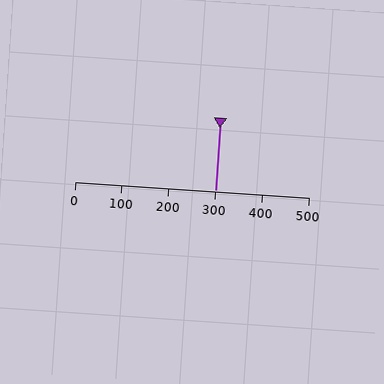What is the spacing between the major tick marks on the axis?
The major ticks are spaced 100 apart.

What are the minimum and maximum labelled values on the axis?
The axis runs from 0 to 500.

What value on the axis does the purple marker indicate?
The marker indicates approximately 300.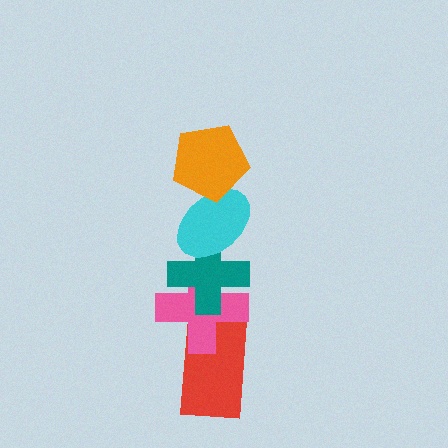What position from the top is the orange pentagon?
The orange pentagon is 1st from the top.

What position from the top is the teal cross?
The teal cross is 3rd from the top.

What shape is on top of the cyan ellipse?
The orange pentagon is on top of the cyan ellipse.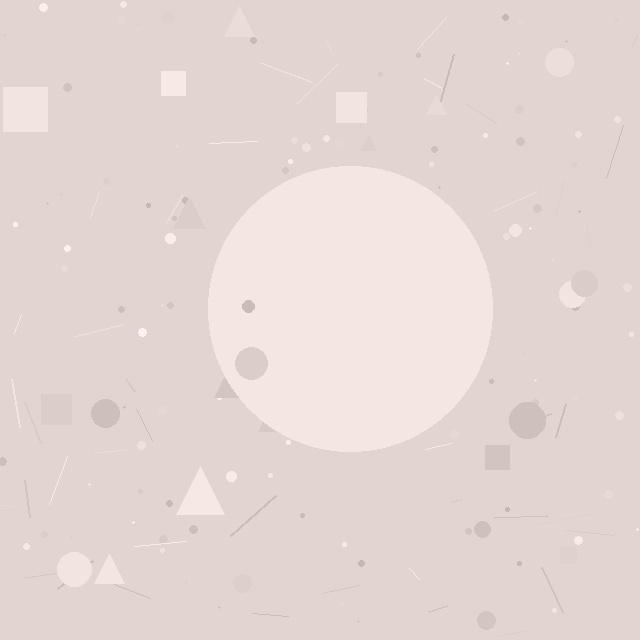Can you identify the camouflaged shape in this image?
The camouflaged shape is a circle.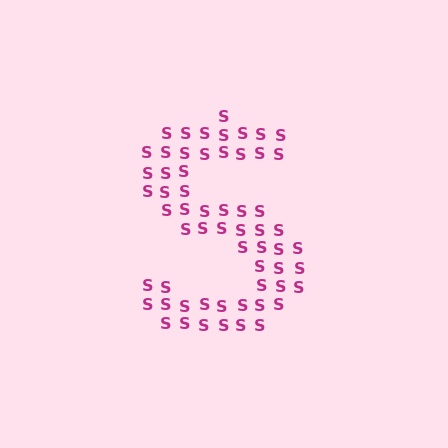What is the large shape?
The large shape is the letter S.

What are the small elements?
The small elements are letter S's.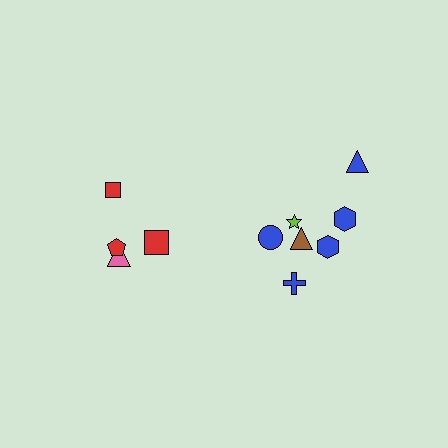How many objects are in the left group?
There are 4 objects.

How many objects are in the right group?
There are 7 objects.